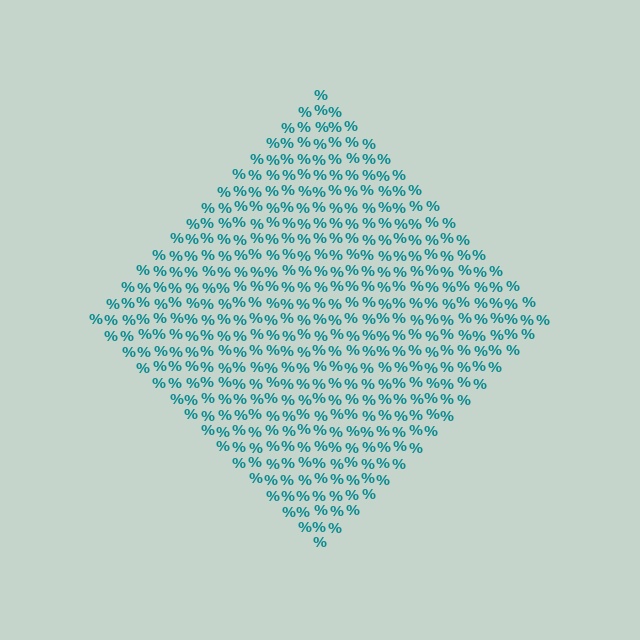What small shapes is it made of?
It is made of small percent signs.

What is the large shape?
The large shape is a diamond.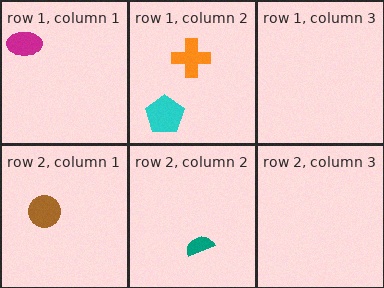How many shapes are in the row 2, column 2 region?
1.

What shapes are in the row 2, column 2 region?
The teal semicircle.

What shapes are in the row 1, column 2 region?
The orange cross, the cyan pentagon.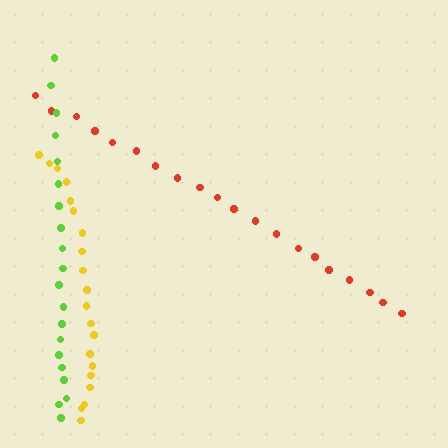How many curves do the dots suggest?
There are 3 distinct paths.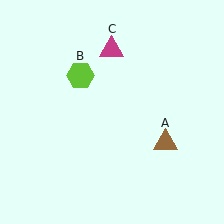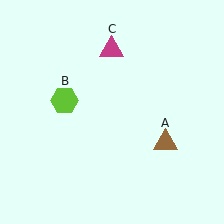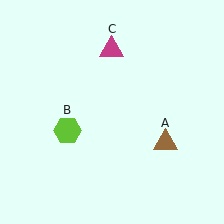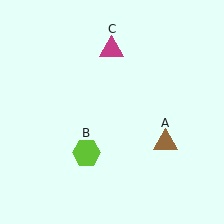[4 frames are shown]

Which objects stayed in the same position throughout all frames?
Brown triangle (object A) and magenta triangle (object C) remained stationary.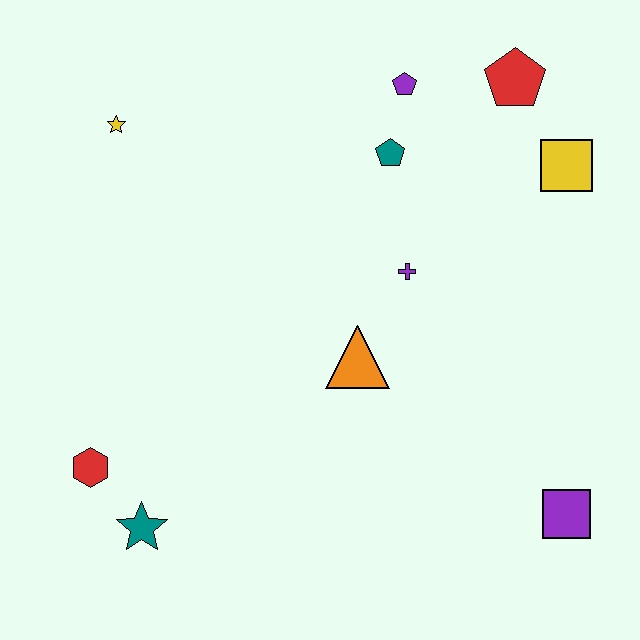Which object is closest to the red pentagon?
The yellow square is closest to the red pentagon.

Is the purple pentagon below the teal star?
No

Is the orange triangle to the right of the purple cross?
No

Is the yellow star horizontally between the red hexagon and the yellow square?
Yes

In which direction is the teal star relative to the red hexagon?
The teal star is below the red hexagon.